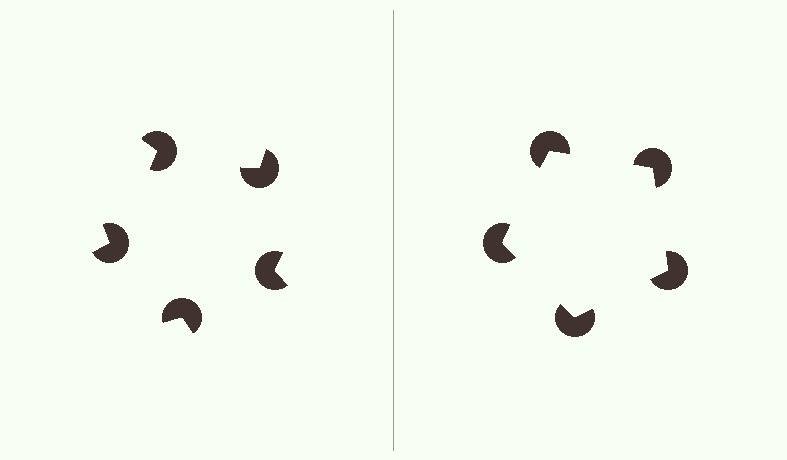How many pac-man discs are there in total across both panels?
10 — 5 on each side.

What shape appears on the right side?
An illusory pentagon.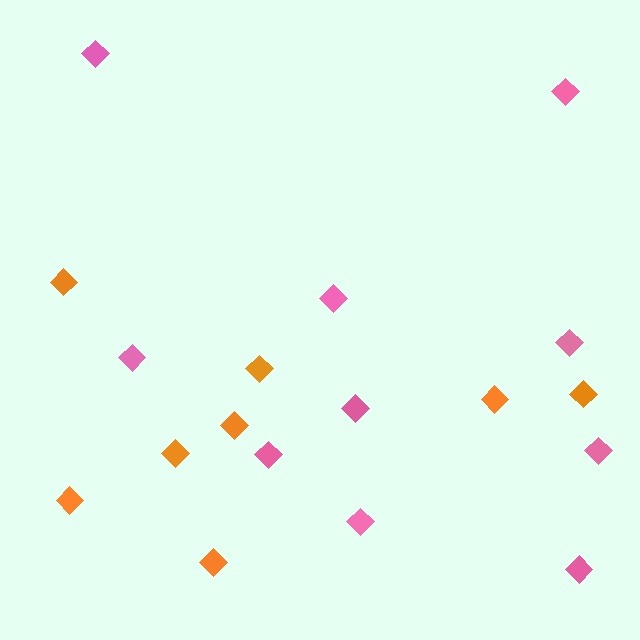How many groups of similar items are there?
There are 2 groups: one group of pink diamonds (10) and one group of orange diamonds (8).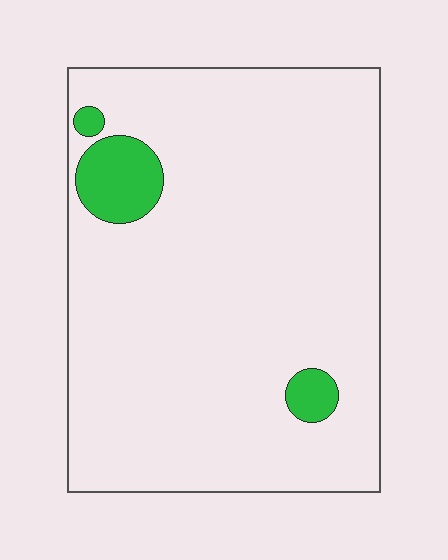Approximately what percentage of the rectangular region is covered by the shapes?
Approximately 5%.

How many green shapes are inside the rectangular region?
3.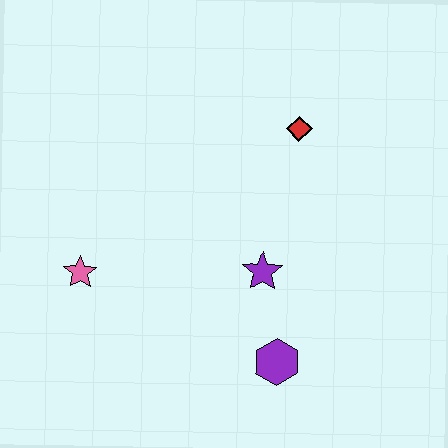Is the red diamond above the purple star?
Yes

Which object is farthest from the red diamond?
The pink star is farthest from the red diamond.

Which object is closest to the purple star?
The purple hexagon is closest to the purple star.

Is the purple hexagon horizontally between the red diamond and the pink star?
Yes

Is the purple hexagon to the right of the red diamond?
No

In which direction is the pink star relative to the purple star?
The pink star is to the left of the purple star.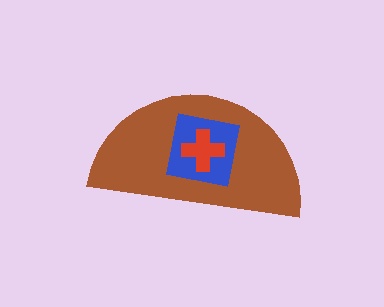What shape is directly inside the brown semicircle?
The blue square.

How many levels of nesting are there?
3.